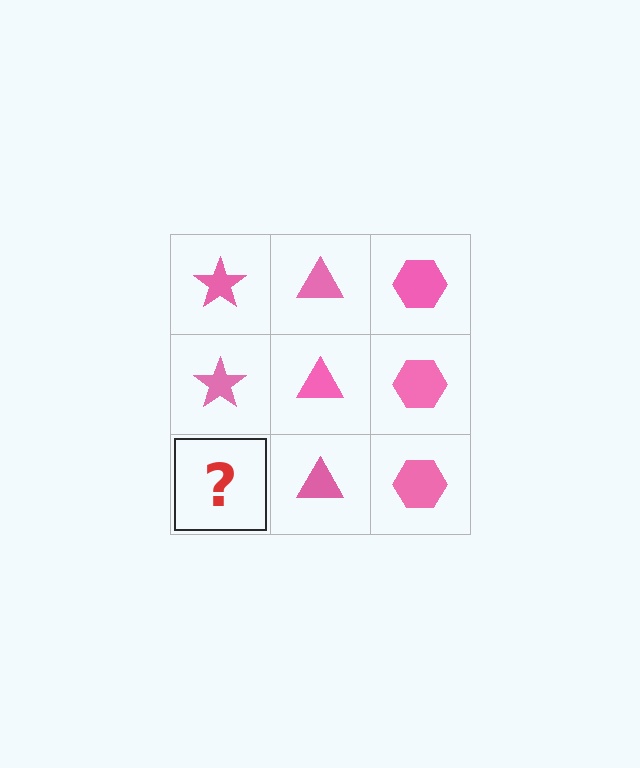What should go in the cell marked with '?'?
The missing cell should contain a pink star.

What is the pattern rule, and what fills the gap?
The rule is that each column has a consistent shape. The gap should be filled with a pink star.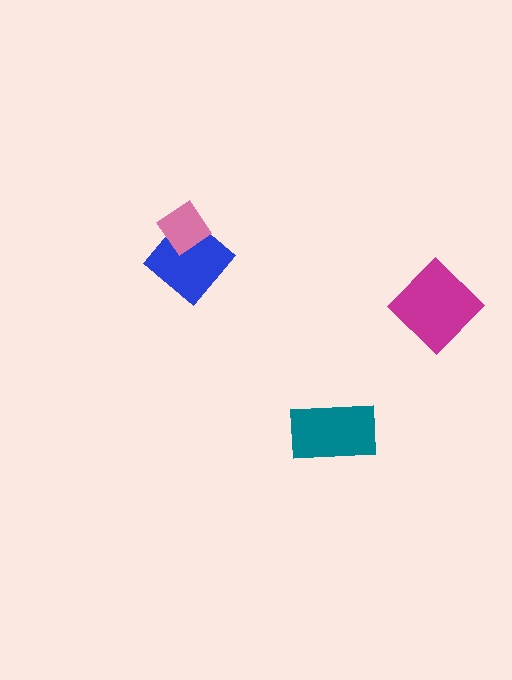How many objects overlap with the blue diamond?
1 object overlaps with the blue diamond.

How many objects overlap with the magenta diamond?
0 objects overlap with the magenta diamond.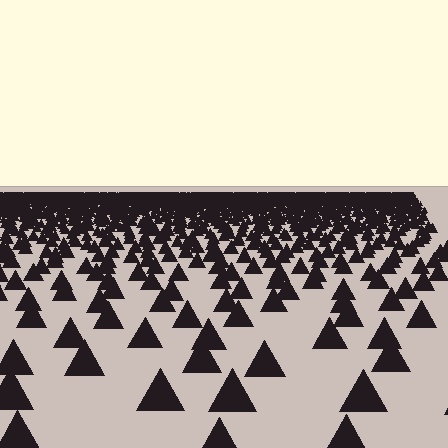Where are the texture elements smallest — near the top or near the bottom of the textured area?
Near the top.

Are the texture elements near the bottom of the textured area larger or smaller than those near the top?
Larger. Near the bottom, elements are closer to the viewer and appear at a bigger on-screen size.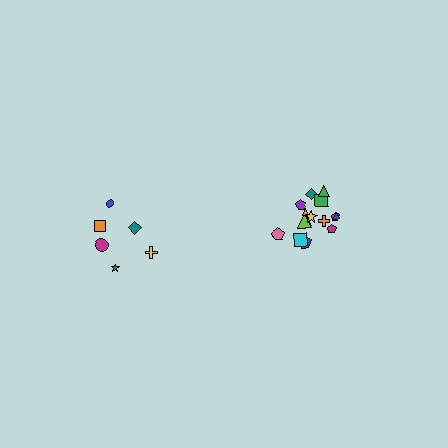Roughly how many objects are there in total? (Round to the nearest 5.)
Roughly 20 objects in total.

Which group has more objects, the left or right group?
The right group.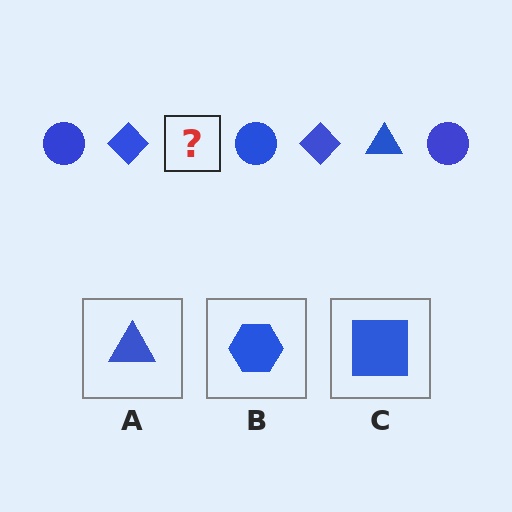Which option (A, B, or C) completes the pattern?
A.